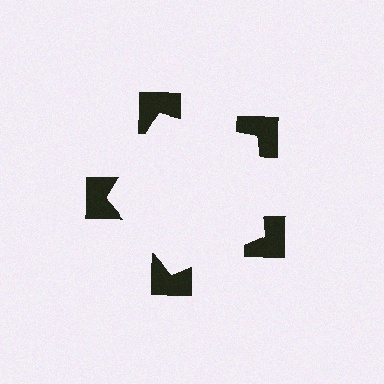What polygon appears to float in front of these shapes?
An illusory pentagon — its edges are inferred from the aligned wedge cuts in the notched squares, not physically drawn.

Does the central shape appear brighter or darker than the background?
It typically appears slightly brighter than the background, even though no actual brightness change is drawn.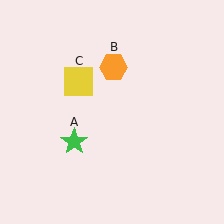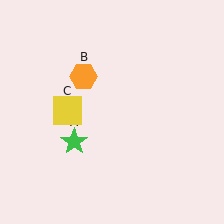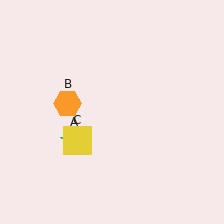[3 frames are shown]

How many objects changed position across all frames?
2 objects changed position: orange hexagon (object B), yellow square (object C).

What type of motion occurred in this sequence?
The orange hexagon (object B), yellow square (object C) rotated counterclockwise around the center of the scene.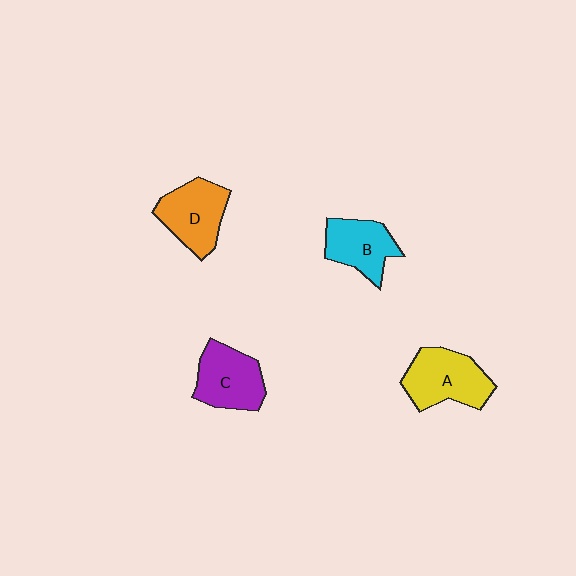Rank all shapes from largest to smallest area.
From largest to smallest: A (yellow), D (orange), C (purple), B (cyan).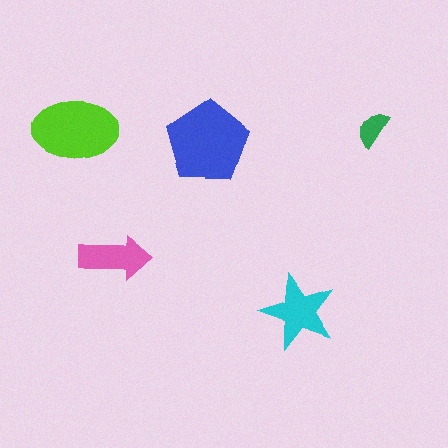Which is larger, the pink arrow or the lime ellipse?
The lime ellipse.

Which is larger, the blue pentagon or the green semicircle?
The blue pentagon.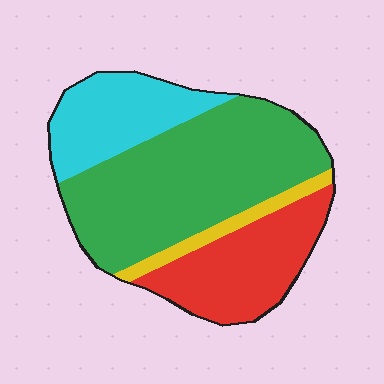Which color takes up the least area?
Yellow, at roughly 5%.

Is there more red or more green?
Green.